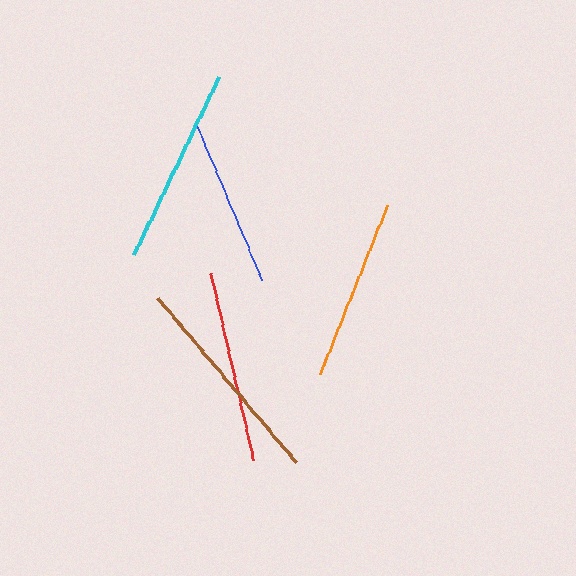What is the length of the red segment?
The red segment is approximately 191 pixels long.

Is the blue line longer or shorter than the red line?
The red line is longer than the blue line.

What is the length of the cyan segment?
The cyan segment is approximately 197 pixels long.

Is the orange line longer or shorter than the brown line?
The brown line is longer than the orange line.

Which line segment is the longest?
The brown line is the longest at approximately 215 pixels.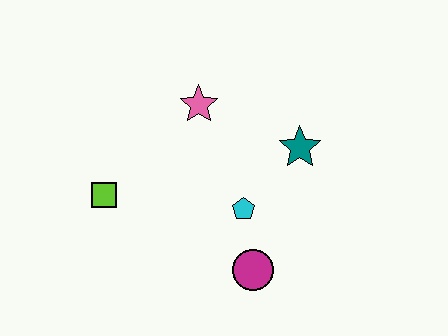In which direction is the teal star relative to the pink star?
The teal star is to the right of the pink star.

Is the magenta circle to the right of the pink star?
Yes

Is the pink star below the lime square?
No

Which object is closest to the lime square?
The pink star is closest to the lime square.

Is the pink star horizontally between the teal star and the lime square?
Yes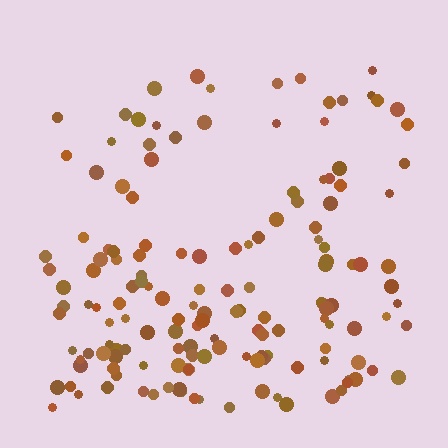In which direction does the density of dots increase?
From top to bottom, with the bottom side densest.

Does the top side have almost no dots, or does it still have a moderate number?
Still a moderate number, just noticeably fewer than the bottom.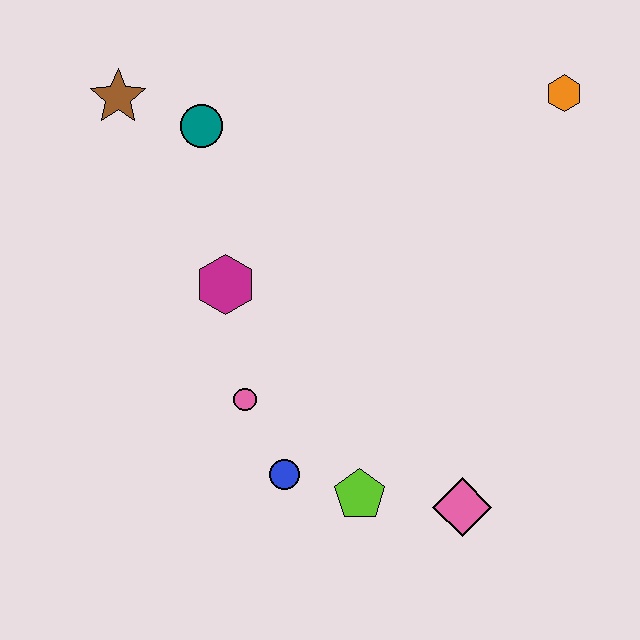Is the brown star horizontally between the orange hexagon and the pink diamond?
No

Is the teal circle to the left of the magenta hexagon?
Yes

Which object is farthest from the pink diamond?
The brown star is farthest from the pink diamond.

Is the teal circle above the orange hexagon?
No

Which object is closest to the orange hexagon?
The teal circle is closest to the orange hexagon.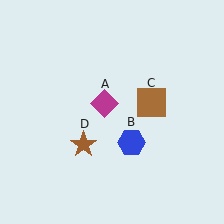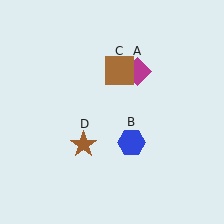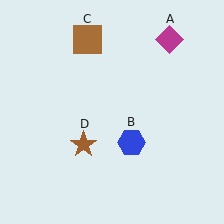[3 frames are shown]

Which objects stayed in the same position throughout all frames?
Blue hexagon (object B) and brown star (object D) remained stationary.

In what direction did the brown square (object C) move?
The brown square (object C) moved up and to the left.